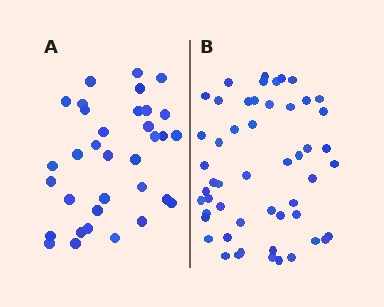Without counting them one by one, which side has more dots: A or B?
Region B (the right region) has more dots.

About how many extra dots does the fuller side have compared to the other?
Region B has approximately 20 more dots than region A.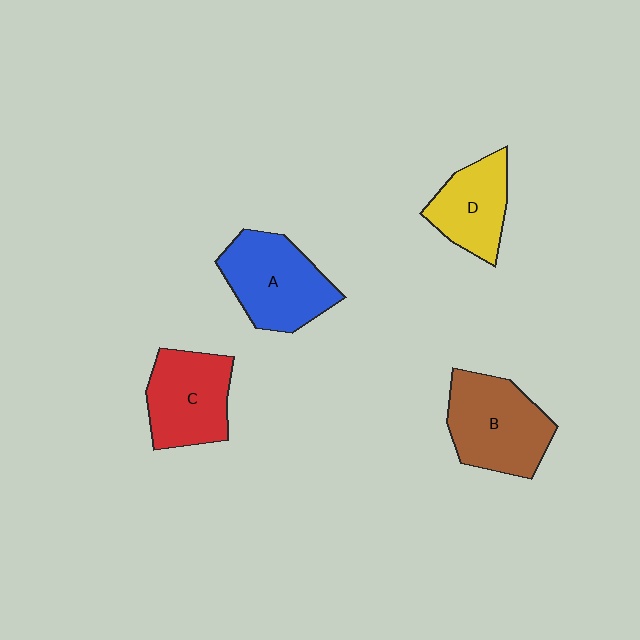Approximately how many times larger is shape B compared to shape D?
Approximately 1.4 times.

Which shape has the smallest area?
Shape D (yellow).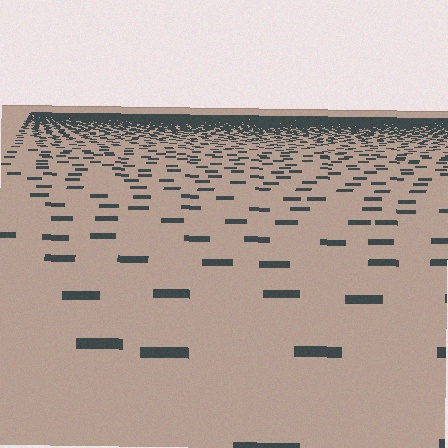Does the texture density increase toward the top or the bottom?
Density increases toward the top.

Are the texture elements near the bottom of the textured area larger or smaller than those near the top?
Larger. Near the bottom, elements are closer to the viewer and appear at a bigger on-screen size.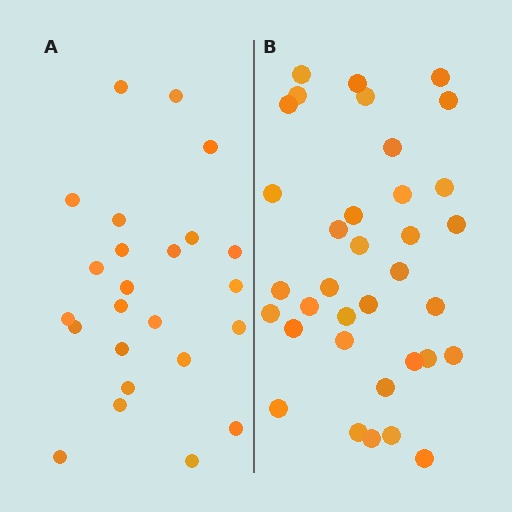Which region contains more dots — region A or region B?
Region B (the right region) has more dots.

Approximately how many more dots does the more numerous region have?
Region B has roughly 12 or so more dots than region A.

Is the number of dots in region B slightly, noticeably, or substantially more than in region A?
Region B has substantially more. The ratio is roughly 1.5 to 1.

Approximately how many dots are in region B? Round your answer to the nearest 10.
About 40 dots. (The exact count is 35, which rounds to 40.)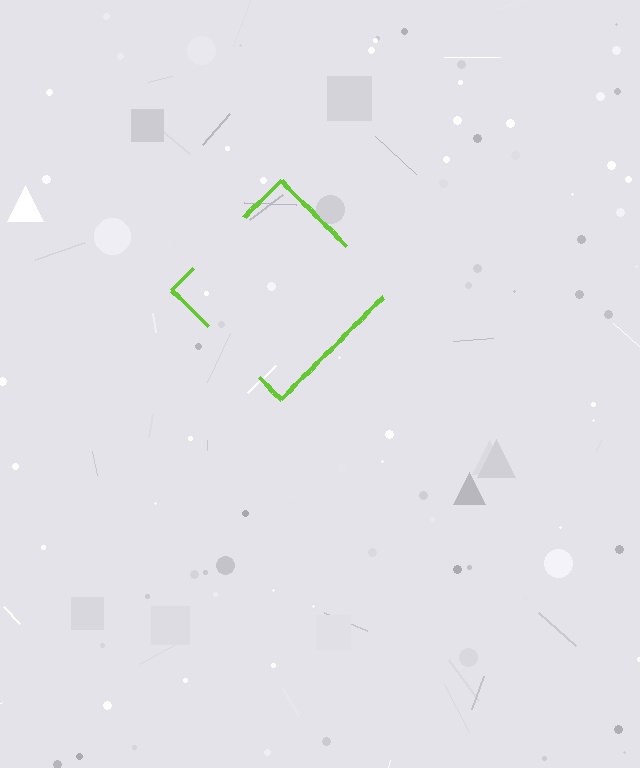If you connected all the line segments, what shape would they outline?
They would outline a diamond.